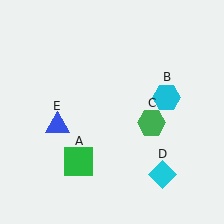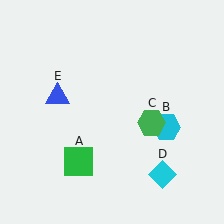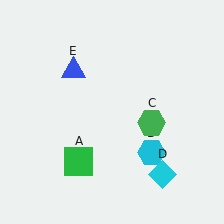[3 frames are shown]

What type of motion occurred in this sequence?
The cyan hexagon (object B), blue triangle (object E) rotated clockwise around the center of the scene.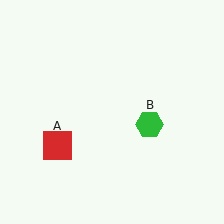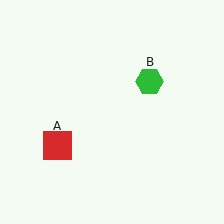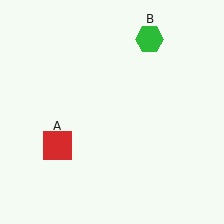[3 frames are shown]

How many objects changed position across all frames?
1 object changed position: green hexagon (object B).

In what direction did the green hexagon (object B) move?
The green hexagon (object B) moved up.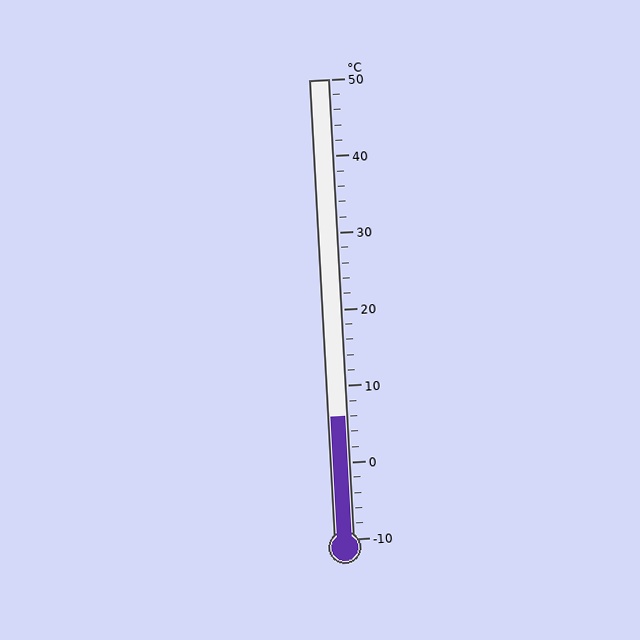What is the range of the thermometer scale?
The thermometer scale ranges from -10°C to 50°C.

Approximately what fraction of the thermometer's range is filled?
The thermometer is filled to approximately 25% of its range.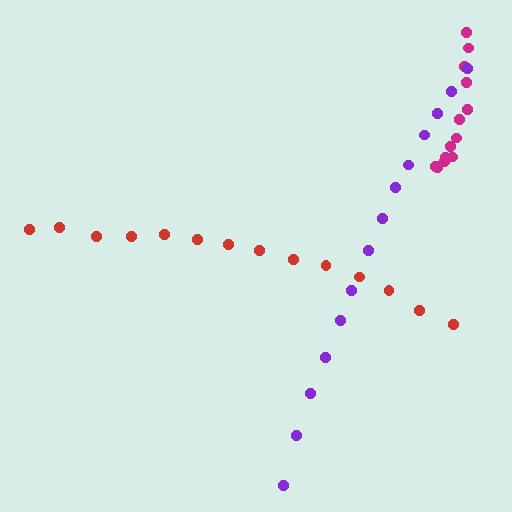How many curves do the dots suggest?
There are 3 distinct paths.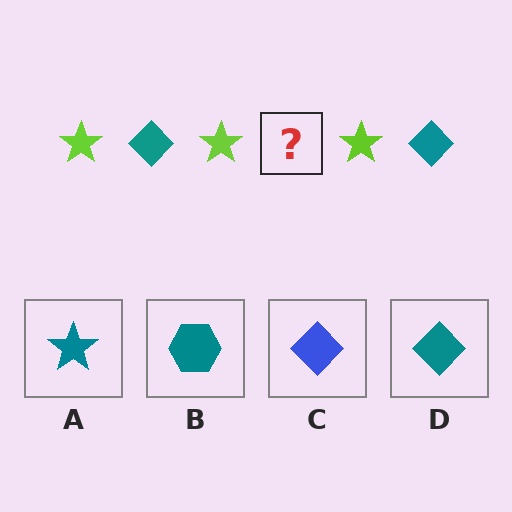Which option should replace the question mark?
Option D.